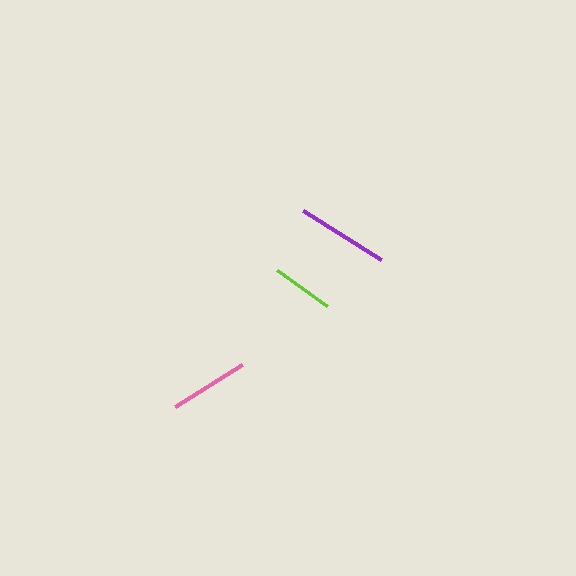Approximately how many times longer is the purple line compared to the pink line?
The purple line is approximately 1.2 times the length of the pink line.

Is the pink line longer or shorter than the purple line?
The purple line is longer than the pink line.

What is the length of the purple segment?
The purple segment is approximately 93 pixels long.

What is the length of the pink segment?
The pink segment is approximately 79 pixels long.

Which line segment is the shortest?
The lime line is the shortest at approximately 61 pixels.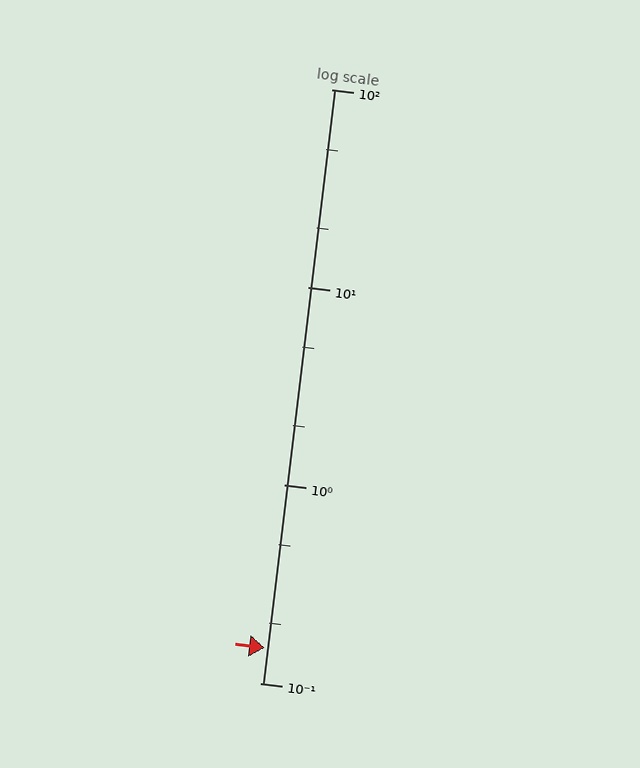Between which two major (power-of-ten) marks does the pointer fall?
The pointer is between 0.1 and 1.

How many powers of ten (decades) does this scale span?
The scale spans 3 decades, from 0.1 to 100.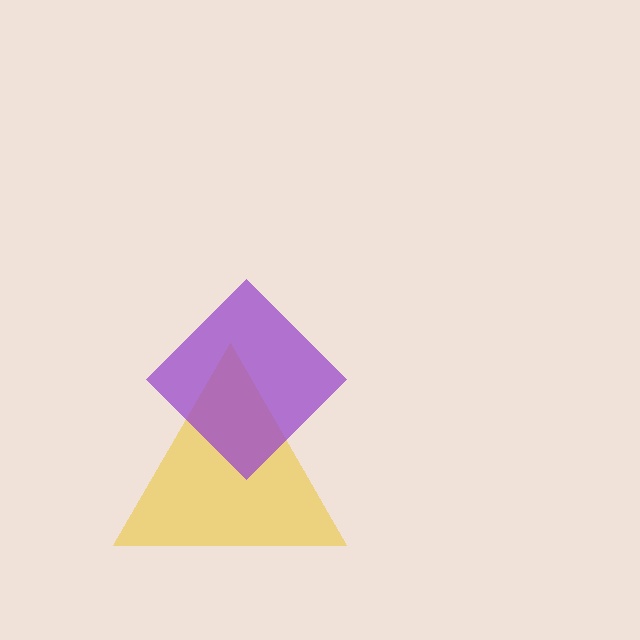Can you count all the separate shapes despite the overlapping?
Yes, there are 2 separate shapes.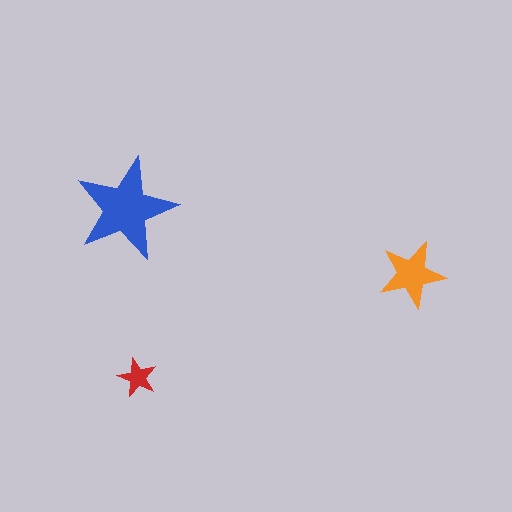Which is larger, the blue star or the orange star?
The blue one.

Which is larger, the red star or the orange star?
The orange one.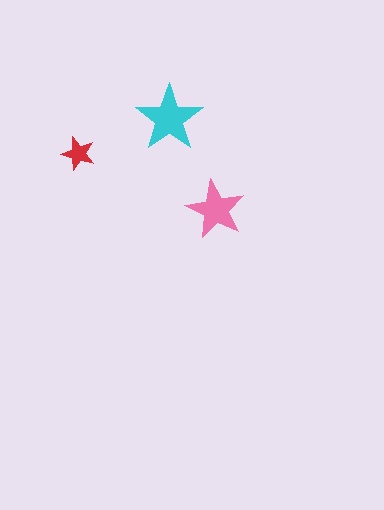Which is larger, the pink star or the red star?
The pink one.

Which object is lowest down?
The pink star is bottommost.